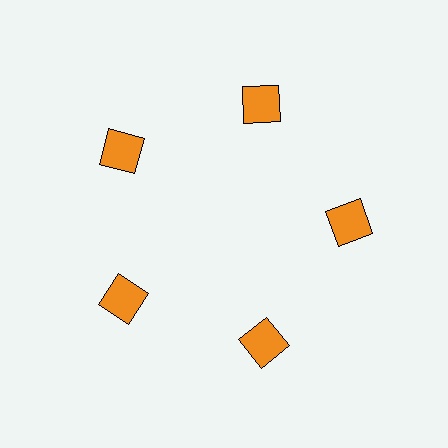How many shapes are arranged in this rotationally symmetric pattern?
There are 5 shapes, arranged in 5 groups of 1.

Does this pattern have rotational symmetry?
Yes, this pattern has 5-fold rotational symmetry. It looks the same after rotating 72 degrees around the center.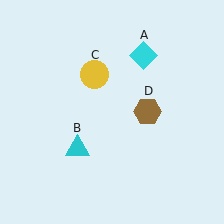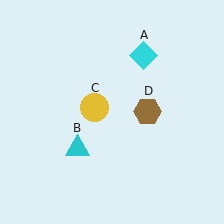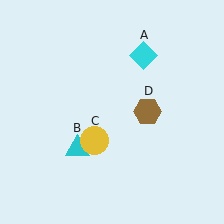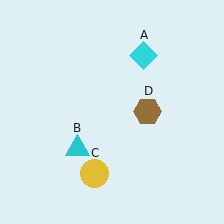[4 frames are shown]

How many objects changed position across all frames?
1 object changed position: yellow circle (object C).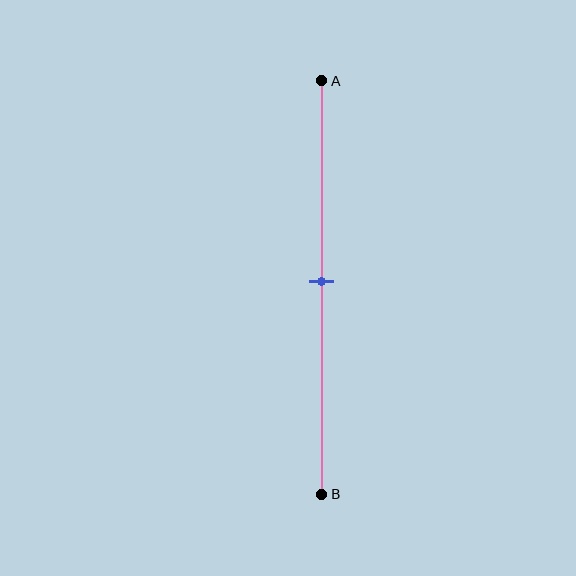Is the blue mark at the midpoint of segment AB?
Yes, the mark is approximately at the midpoint.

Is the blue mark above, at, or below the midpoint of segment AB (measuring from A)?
The blue mark is approximately at the midpoint of segment AB.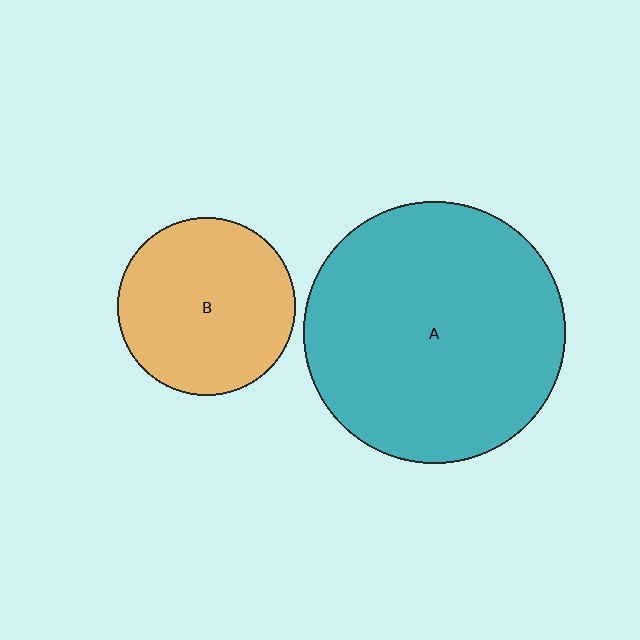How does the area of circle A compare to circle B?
Approximately 2.2 times.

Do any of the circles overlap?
No, none of the circles overlap.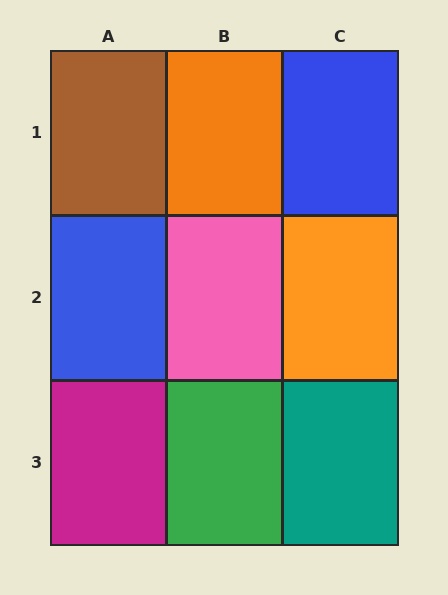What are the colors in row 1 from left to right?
Brown, orange, blue.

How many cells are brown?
1 cell is brown.